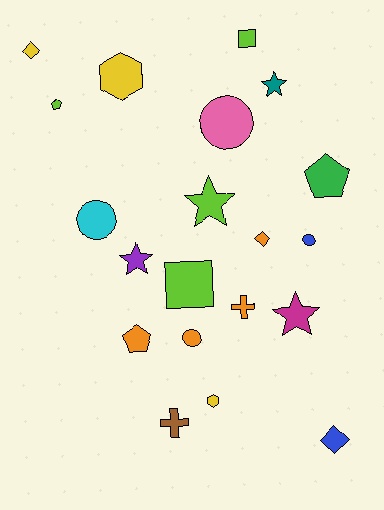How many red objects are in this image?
There are no red objects.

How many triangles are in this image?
There are no triangles.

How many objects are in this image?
There are 20 objects.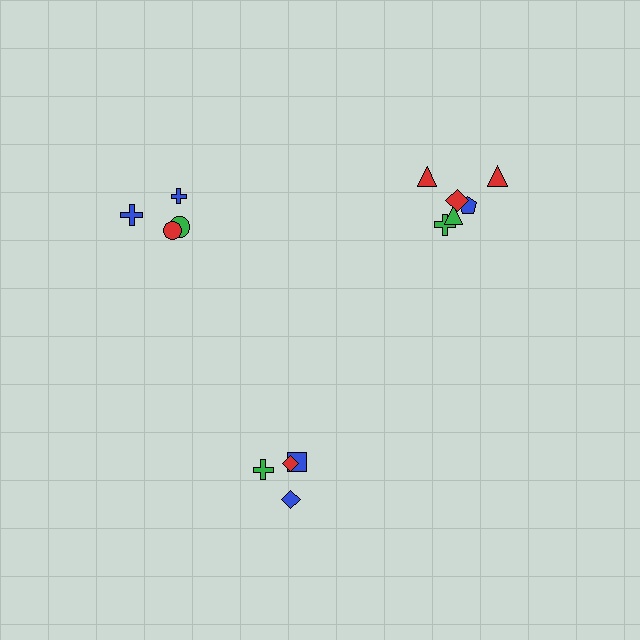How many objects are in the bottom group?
There are 4 objects.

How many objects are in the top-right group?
There are 6 objects.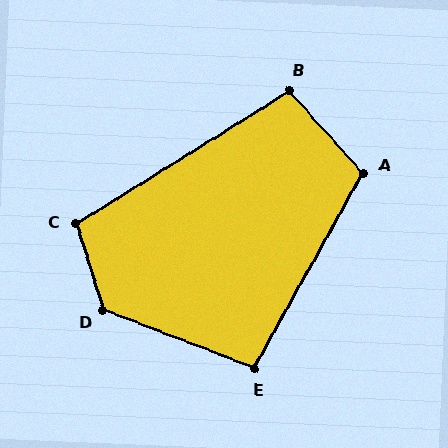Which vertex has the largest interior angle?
D, at approximately 129 degrees.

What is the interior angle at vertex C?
Approximately 104 degrees (obtuse).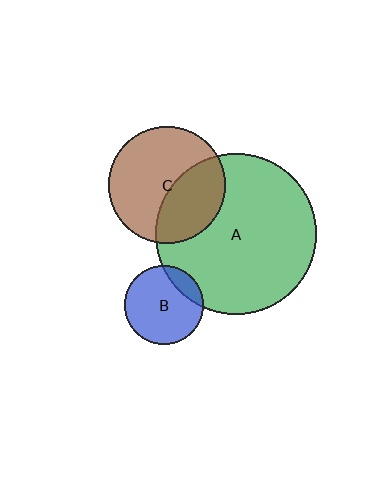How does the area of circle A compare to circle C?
Approximately 1.9 times.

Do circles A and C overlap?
Yes.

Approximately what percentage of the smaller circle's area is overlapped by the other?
Approximately 40%.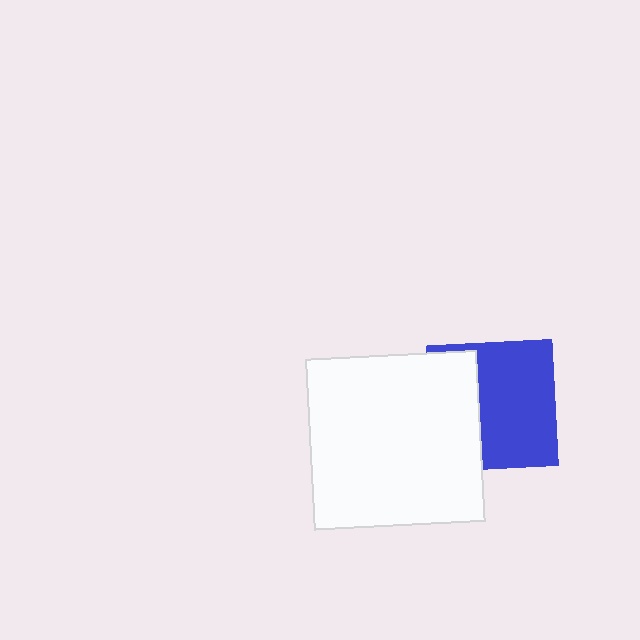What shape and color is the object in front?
The object in front is a white square.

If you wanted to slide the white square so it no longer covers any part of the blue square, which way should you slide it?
Slide it left — that is the most direct way to separate the two shapes.